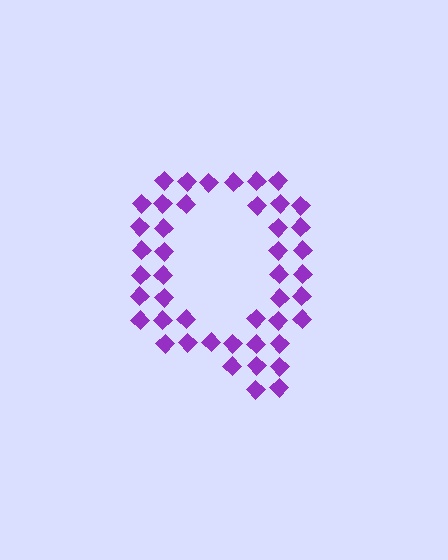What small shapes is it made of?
It is made of small diamonds.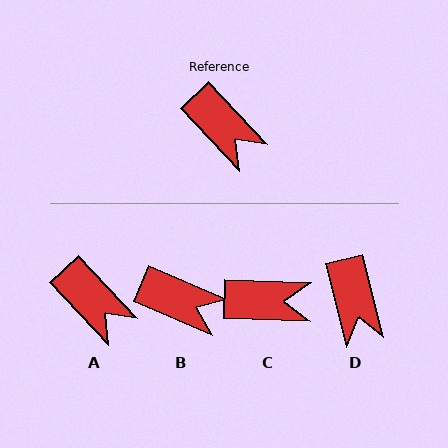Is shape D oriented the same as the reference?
No, it is off by about 29 degrees.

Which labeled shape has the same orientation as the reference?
A.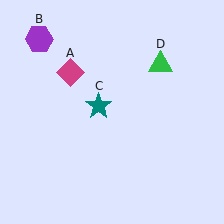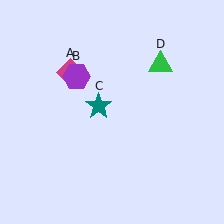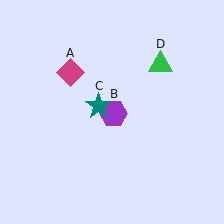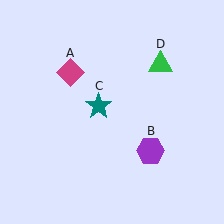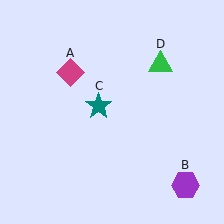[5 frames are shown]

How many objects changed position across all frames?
1 object changed position: purple hexagon (object B).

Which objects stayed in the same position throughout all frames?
Magenta diamond (object A) and teal star (object C) and green triangle (object D) remained stationary.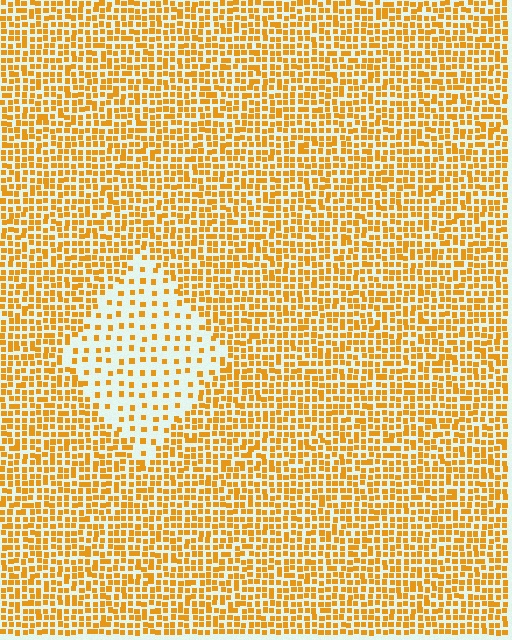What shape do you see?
I see a diamond.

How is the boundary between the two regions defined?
The boundary is defined by a change in element density (approximately 2.6x ratio). All elements are the same color, size, and shape.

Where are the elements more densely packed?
The elements are more densely packed outside the diamond boundary.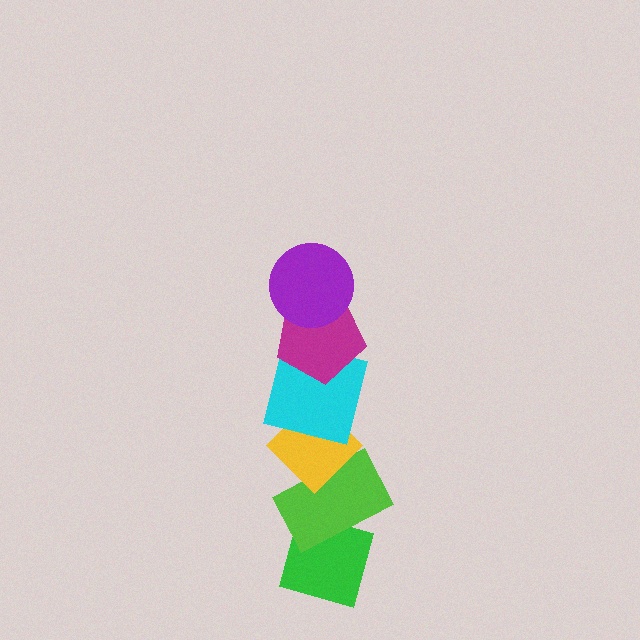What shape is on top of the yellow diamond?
The cyan square is on top of the yellow diamond.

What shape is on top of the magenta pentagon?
The purple circle is on top of the magenta pentagon.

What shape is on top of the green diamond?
The lime rectangle is on top of the green diamond.